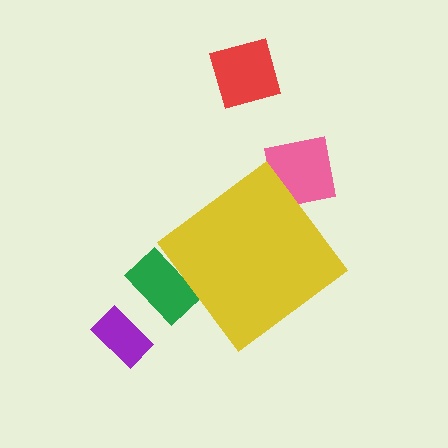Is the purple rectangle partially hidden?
No, the purple rectangle is fully visible.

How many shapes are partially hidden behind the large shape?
2 shapes are partially hidden.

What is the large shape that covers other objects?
A yellow diamond.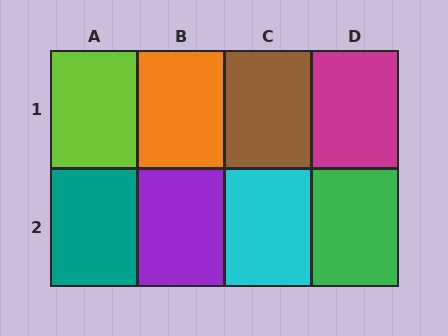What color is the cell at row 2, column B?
Purple.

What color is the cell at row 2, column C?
Cyan.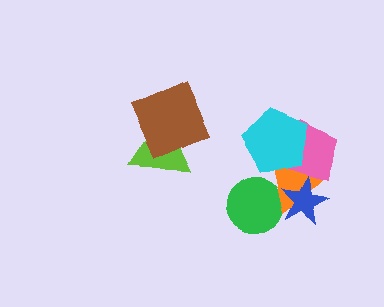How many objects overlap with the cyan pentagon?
2 objects overlap with the cyan pentagon.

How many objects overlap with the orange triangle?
4 objects overlap with the orange triangle.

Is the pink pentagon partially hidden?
Yes, it is partially covered by another shape.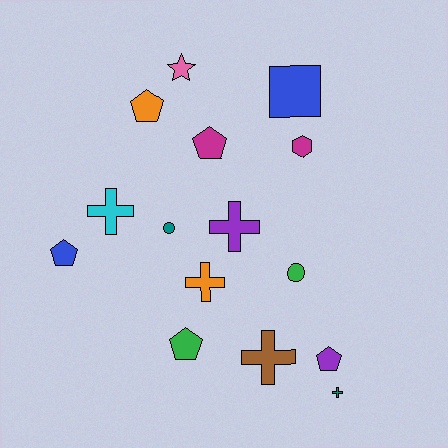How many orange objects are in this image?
There are 2 orange objects.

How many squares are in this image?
There is 1 square.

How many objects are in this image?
There are 15 objects.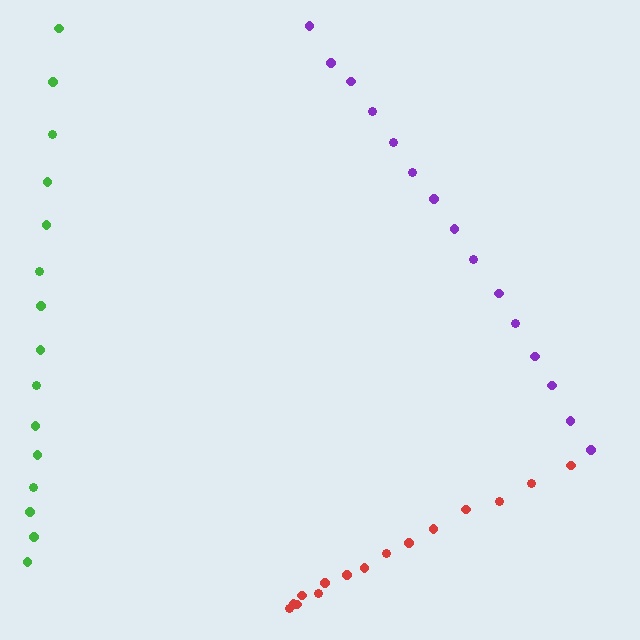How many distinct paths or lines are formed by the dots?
There are 3 distinct paths.